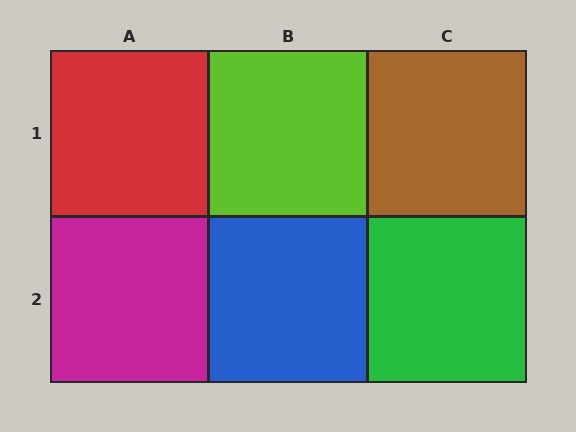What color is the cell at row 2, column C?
Green.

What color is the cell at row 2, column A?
Magenta.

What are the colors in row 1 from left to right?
Red, lime, brown.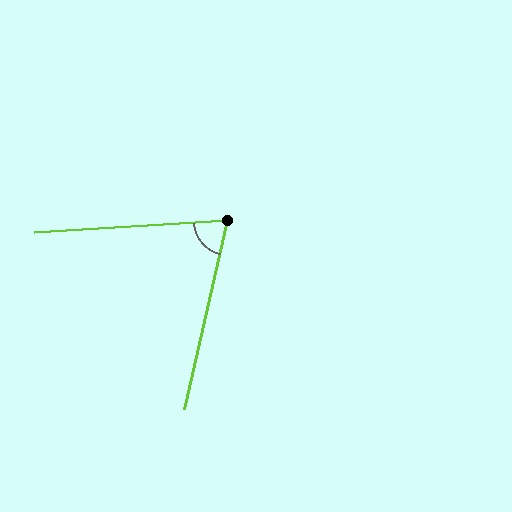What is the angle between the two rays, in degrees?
Approximately 74 degrees.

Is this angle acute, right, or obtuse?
It is acute.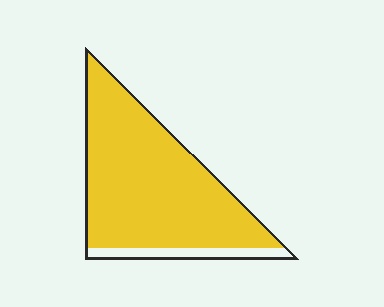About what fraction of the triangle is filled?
About nine tenths (9/10).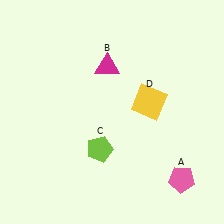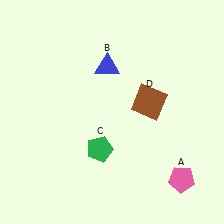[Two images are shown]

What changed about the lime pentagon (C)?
In Image 1, C is lime. In Image 2, it changed to green.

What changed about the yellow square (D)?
In Image 1, D is yellow. In Image 2, it changed to brown.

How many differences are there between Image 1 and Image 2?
There are 3 differences between the two images.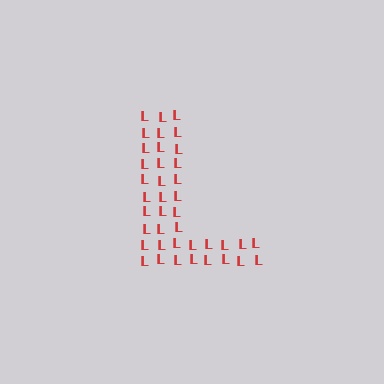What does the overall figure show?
The overall figure shows the letter L.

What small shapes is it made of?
It is made of small letter L's.